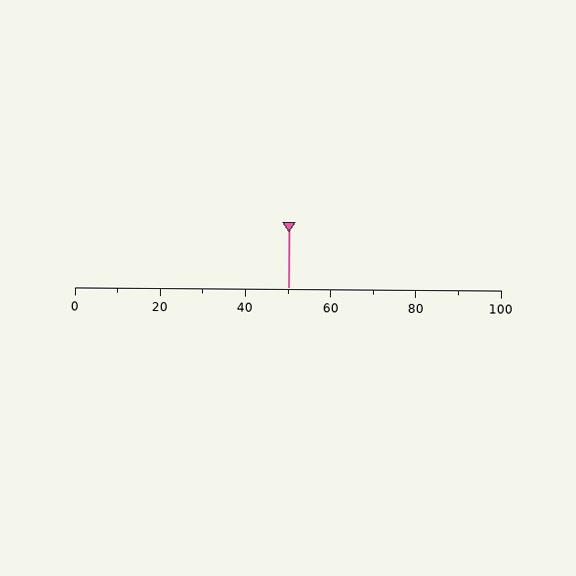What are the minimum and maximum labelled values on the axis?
The axis runs from 0 to 100.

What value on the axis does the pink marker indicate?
The marker indicates approximately 50.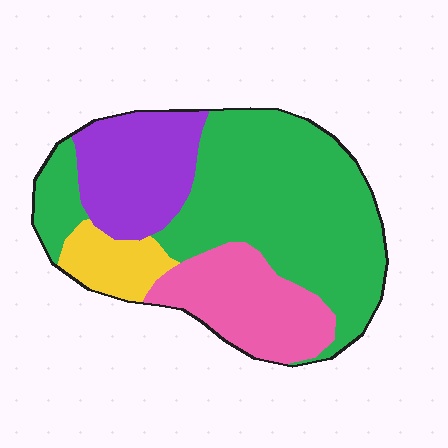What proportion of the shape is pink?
Pink takes up about one fifth (1/5) of the shape.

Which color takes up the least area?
Yellow, at roughly 10%.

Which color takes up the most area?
Green, at roughly 50%.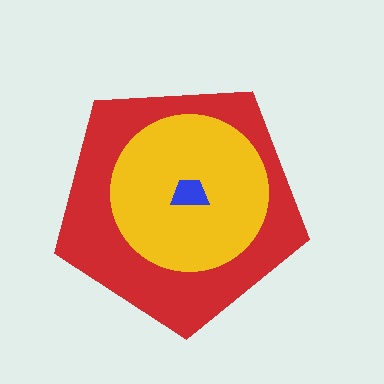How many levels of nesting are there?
3.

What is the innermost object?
The blue trapezoid.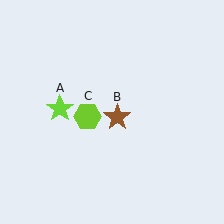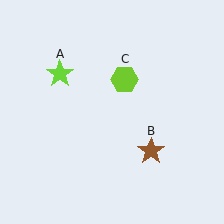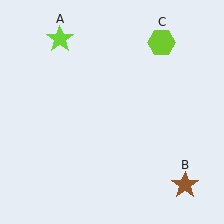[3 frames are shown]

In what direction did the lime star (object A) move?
The lime star (object A) moved up.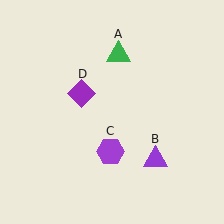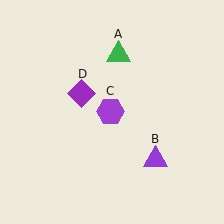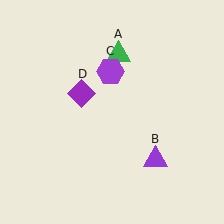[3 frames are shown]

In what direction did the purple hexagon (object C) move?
The purple hexagon (object C) moved up.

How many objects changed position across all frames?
1 object changed position: purple hexagon (object C).